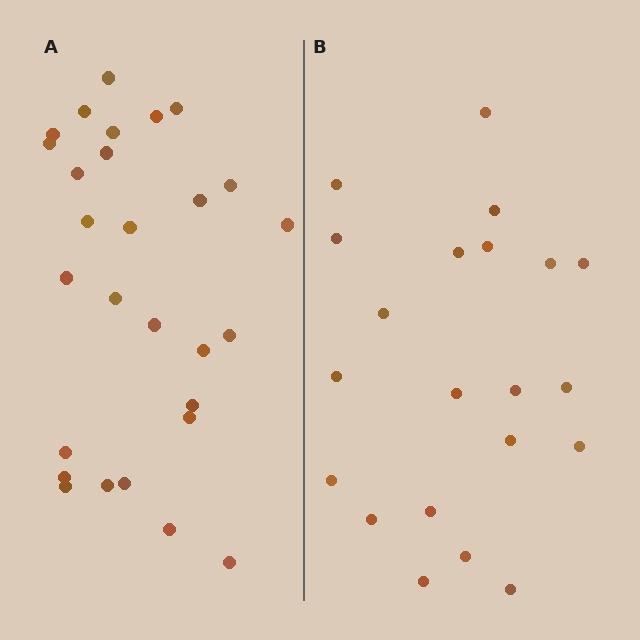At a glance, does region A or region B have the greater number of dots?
Region A (the left region) has more dots.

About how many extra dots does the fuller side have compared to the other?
Region A has roughly 8 or so more dots than region B.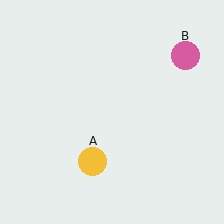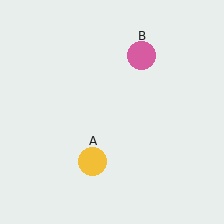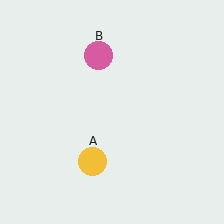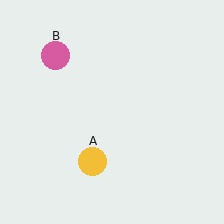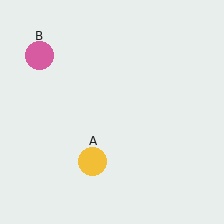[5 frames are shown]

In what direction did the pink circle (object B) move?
The pink circle (object B) moved left.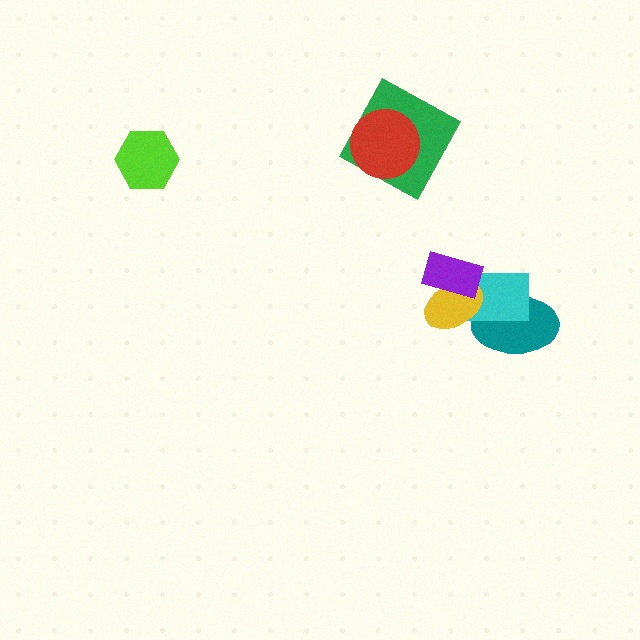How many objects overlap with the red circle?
1 object overlaps with the red circle.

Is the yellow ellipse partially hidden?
Yes, it is partially covered by another shape.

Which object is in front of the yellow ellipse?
The purple rectangle is in front of the yellow ellipse.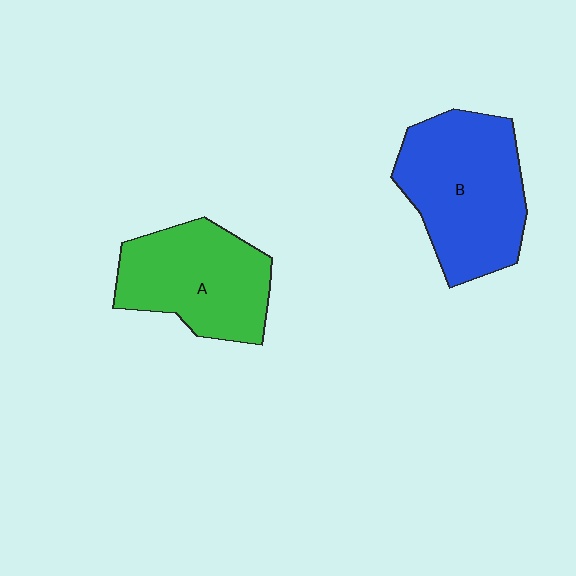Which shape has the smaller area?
Shape A (green).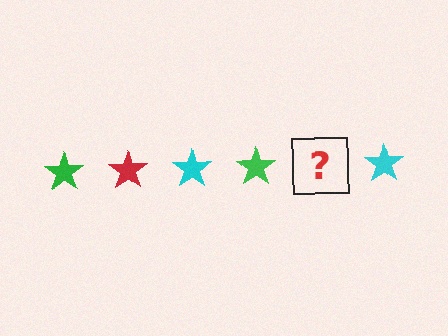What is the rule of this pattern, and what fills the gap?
The rule is that the pattern cycles through green, red, cyan stars. The gap should be filled with a red star.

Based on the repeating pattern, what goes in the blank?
The blank should be a red star.